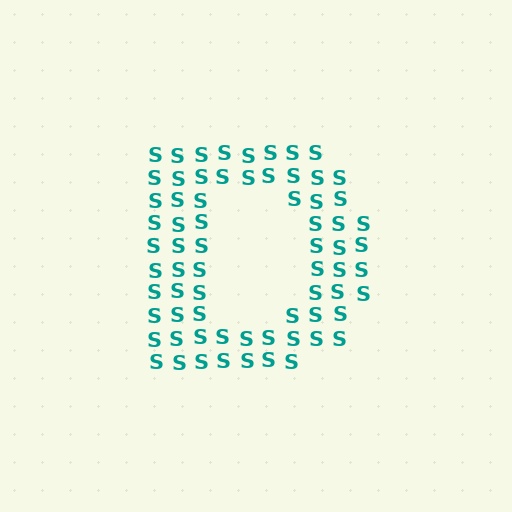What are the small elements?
The small elements are letter S's.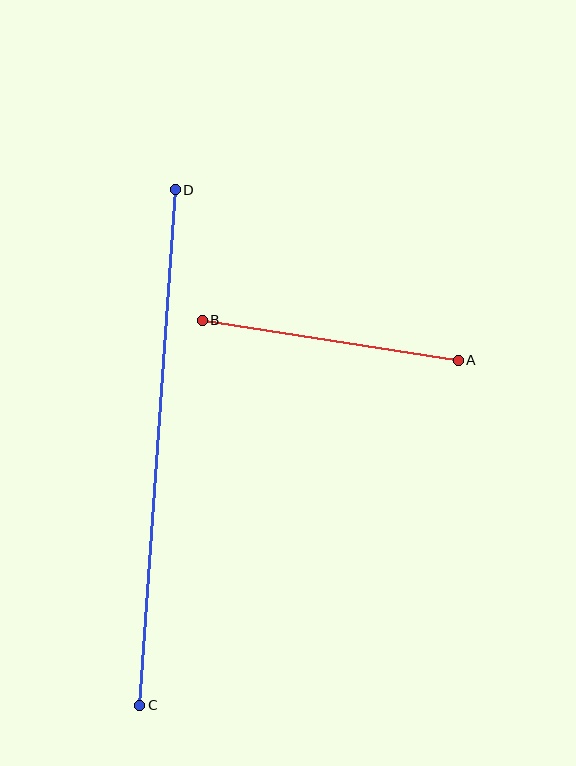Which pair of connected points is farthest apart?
Points C and D are farthest apart.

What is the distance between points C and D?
The distance is approximately 517 pixels.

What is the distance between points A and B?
The distance is approximately 259 pixels.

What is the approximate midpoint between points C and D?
The midpoint is at approximately (158, 448) pixels.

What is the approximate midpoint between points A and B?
The midpoint is at approximately (330, 340) pixels.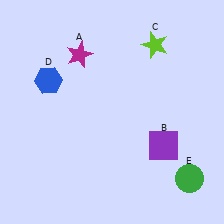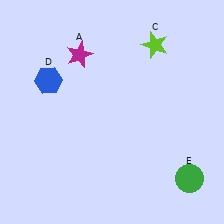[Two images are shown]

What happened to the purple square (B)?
The purple square (B) was removed in Image 2. It was in the bottom-right area of Image 1.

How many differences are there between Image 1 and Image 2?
There is 1 difference between the two images.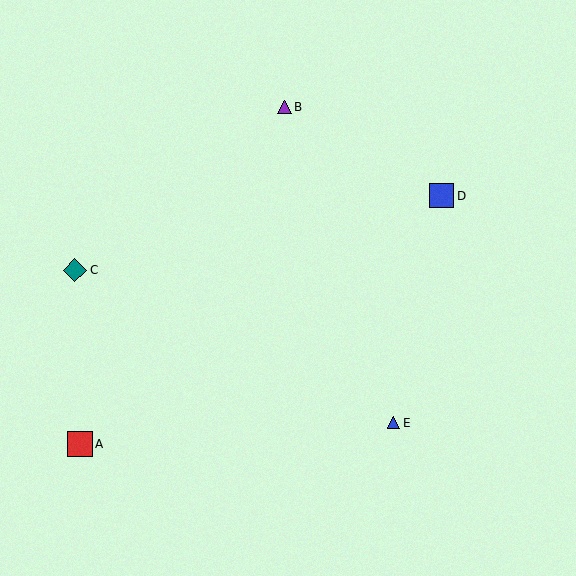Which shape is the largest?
The red square (labeled A) is the largest.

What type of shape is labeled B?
Shape B is a purple triangle.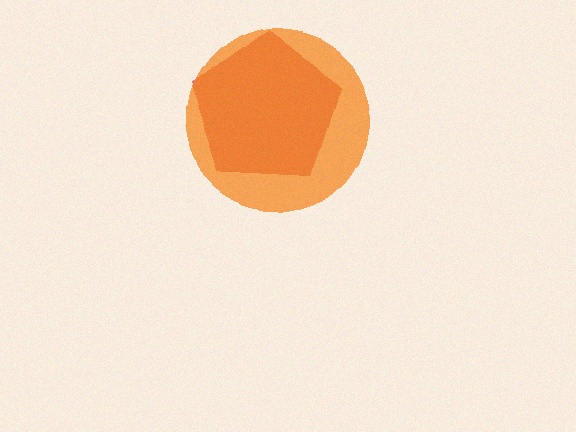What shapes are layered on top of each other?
The layered shapes are: a red pentagon, an orange circle.